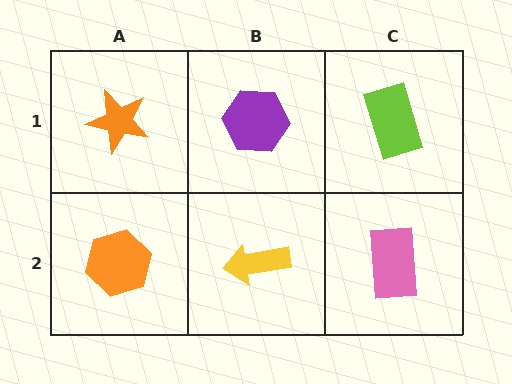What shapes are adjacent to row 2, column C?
A lime rectangle (row 1, column C), a yellow arrow (row 2, column B).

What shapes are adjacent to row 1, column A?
An orange hexagon (row 2, column A), a purple hexagon (row 1, column B).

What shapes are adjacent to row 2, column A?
An orange star (row 1, column A), a yellow arrow (row 2, column B).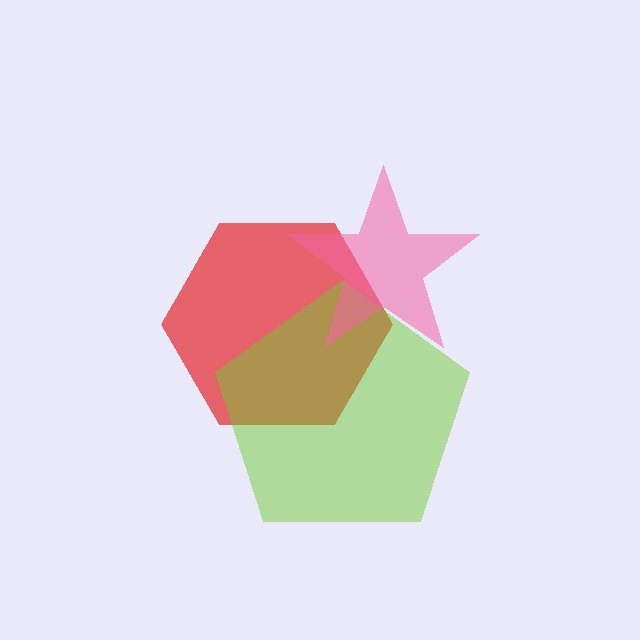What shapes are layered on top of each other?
The layered shapes are: a red hexagon, a lime pentagon, a pink star.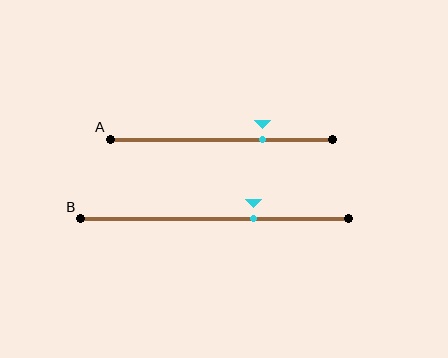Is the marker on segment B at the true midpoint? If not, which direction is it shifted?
No, the marker on segment B is shifted to the right by about 15% of the segment length.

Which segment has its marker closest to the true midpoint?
Segment B has its marker closest to the true midpoint.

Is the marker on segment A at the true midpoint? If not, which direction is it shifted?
No, the marker on segment A is shifted to the right by about 19% of the segment length.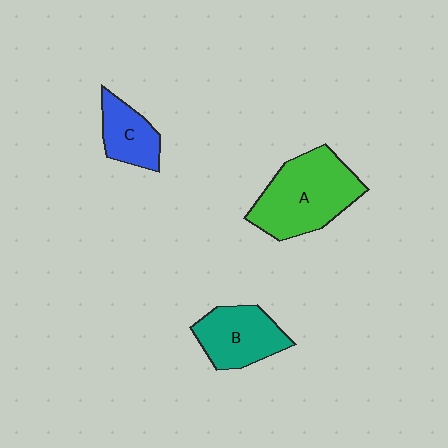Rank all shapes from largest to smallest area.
From largest to smallest: A (green), B (teal), C (blue).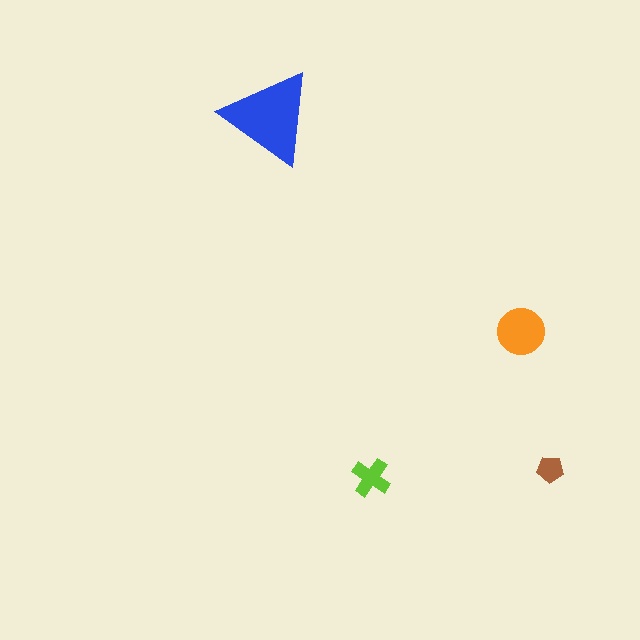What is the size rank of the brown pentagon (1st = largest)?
4th.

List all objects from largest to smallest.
The blue triangle, the orange circle, the lime cross, the brown pentagon.